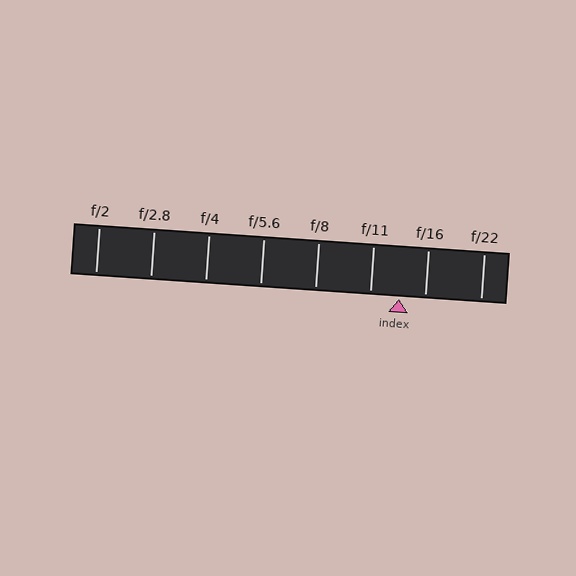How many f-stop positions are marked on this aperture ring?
There are 8 f-stop positions marked.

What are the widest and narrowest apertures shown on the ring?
The widest aperture shown is f/2 and the narrowest is f/22.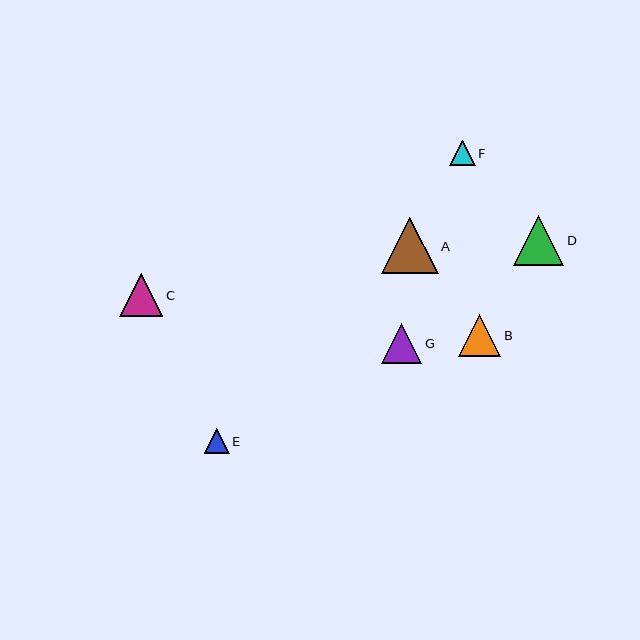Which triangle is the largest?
Triangle A is the largest with a size of approximately 57 pixels.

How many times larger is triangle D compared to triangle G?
Triangle D is approximately 1.3 times the size of triangle G.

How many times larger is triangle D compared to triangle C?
Triangle D is approximately 1.2 times the size of triangle C.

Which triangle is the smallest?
Triangle E is the smallest with a size of approximately 25 pixels.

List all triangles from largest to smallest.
From largest to smallest: A, D, C, B, G, F, E.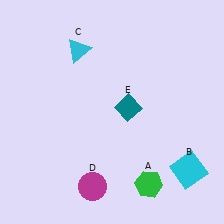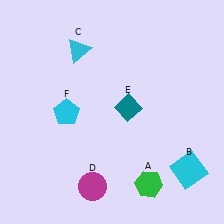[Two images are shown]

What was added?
A cyan pentagon (F) was added in Image 2.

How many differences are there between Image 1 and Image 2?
There is 1 difference between the two images.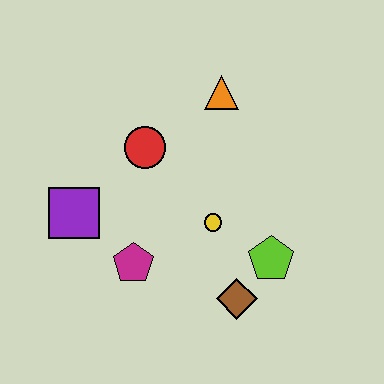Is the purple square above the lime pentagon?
Yes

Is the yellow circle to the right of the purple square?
Yes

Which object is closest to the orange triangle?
The red circle is closest to the orange triangle.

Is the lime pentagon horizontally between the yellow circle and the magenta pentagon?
No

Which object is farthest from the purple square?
The lime pentagon is farthest from the purple square.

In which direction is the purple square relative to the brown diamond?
The purple square is to the left of the brown diamond.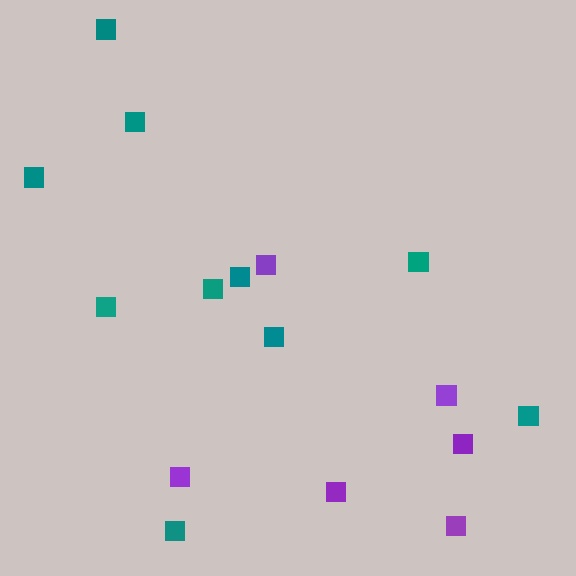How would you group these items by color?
There are 2 groups: one group of teal squares (10) and one group of purple squares (6).